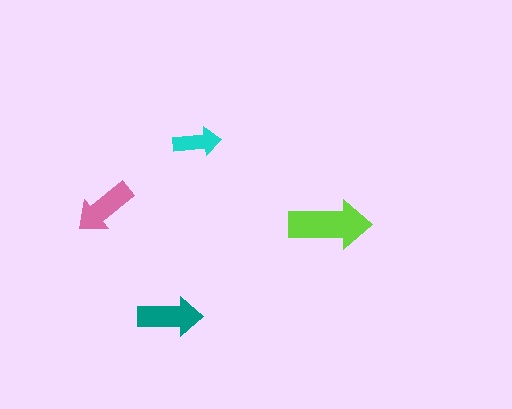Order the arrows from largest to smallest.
the lime one, the teal one, the pink one, the cyan one.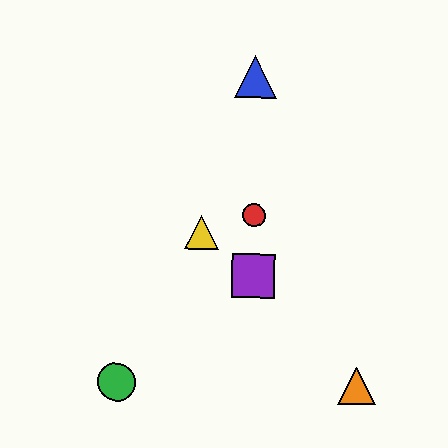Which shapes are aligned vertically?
The red circle, the blue triangle, the purple square are aligned vertically.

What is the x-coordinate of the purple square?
The purple square is at x≈253.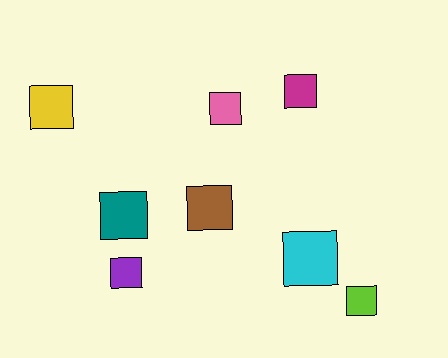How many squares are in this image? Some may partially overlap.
There are 8 squares.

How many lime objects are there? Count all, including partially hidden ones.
There is 1 lime object.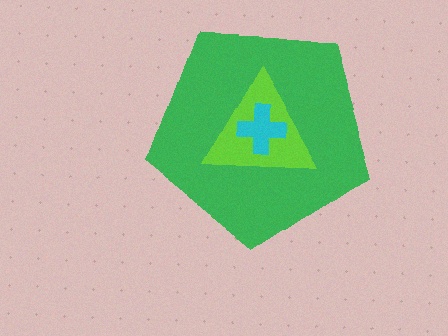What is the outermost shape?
The green pentagon.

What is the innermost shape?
The cyan cross.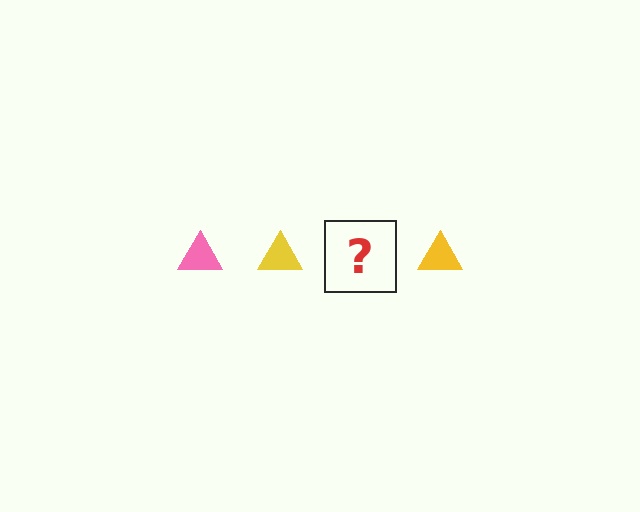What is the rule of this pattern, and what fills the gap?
The rule is that the pattern cycles through pink, yellow triangles. The gap should be filled with a pink triangle.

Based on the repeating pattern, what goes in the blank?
The blank should be a pink triangle.